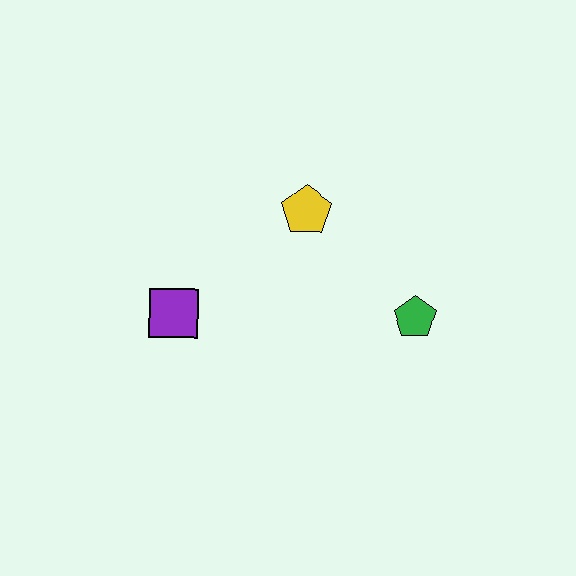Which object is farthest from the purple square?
The green pentagon is farthest from the purple square.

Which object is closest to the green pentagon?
The yellow pentagon is closest to the green pentagon.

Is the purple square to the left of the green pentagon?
Yes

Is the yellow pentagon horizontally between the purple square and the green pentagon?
Yes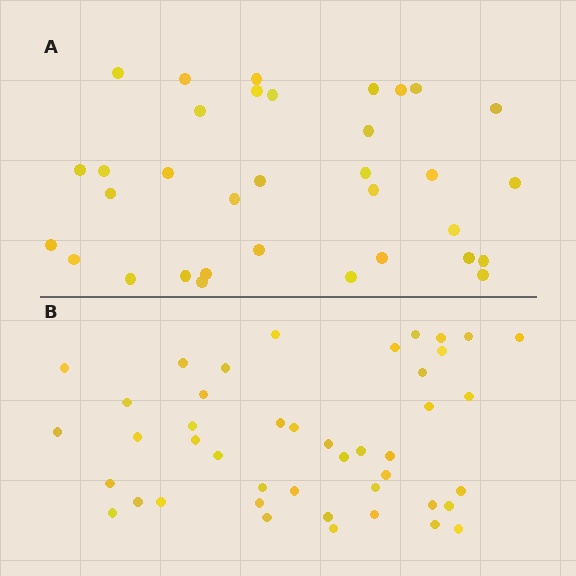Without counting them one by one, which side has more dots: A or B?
Region B (the bottom region) has more dots.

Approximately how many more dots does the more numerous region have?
Region B has roughly 10 or so more dots than region A.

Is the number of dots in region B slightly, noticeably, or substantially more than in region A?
Region B has noticeably more, but not dramatically so. The ratio is roughly 1.3 to 1.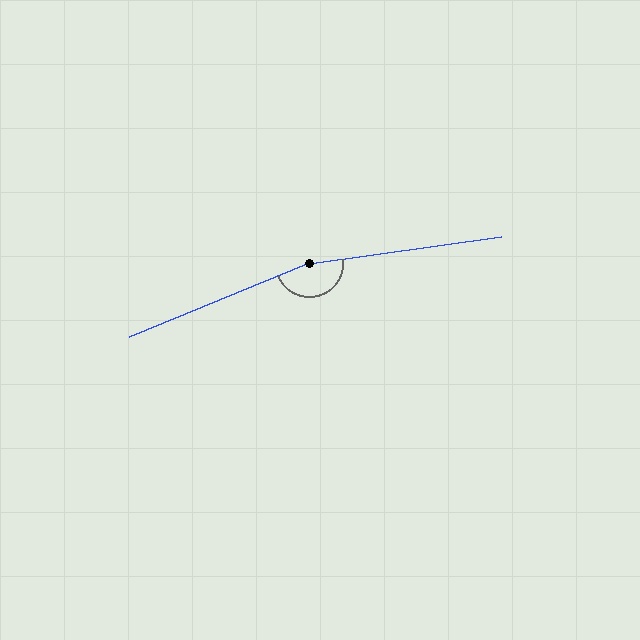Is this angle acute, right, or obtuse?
It is obtuse.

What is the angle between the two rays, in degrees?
Approximately 166 degrees.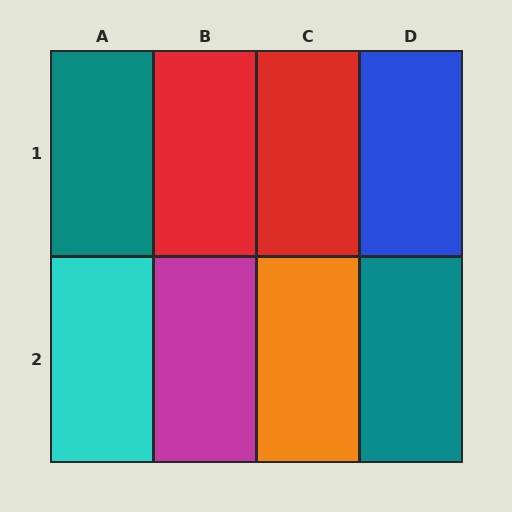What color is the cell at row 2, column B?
Magenta.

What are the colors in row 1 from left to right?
Teal, red, red, blue.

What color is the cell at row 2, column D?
Teal.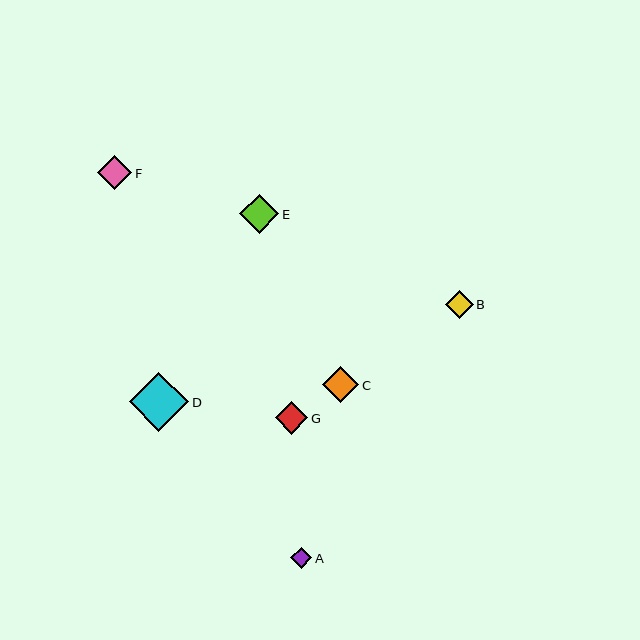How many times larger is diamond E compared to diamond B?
Diamond E is approximately 1.4 times the size of diamond B.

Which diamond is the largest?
Diamond D is the largest with a size of approximately 59 pixels.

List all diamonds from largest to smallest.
From largest to smallest: D, E, C, F, G, B, A.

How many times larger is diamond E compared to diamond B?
Diamond E is approximately 1.4 times the size of diamond B.